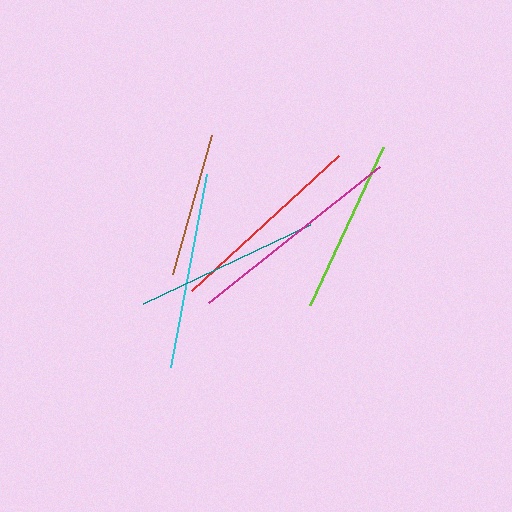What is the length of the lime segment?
The lime segment is approximately 174 pixels long.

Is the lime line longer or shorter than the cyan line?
The cyan line is longer than the lime line.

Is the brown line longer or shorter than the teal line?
The teal line is longer than the brown line.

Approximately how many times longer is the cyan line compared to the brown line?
The cyan line is approximately 1.4 times the length of the brown line.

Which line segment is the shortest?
The brown line is the shortest at approximately 144 pixels.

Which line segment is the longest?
The magenta line is the longest at approximately 218 pixels.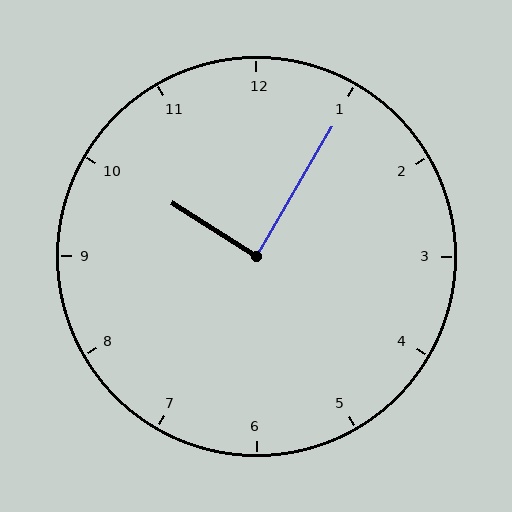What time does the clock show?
10:05.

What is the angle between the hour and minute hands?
Approximately 88 degrees.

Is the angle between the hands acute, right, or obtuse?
It is right.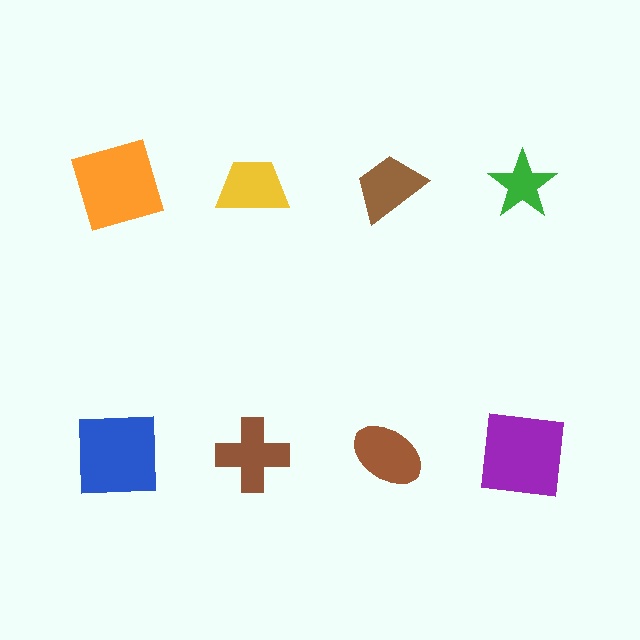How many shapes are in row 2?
4 shapes.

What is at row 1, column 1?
An orange square.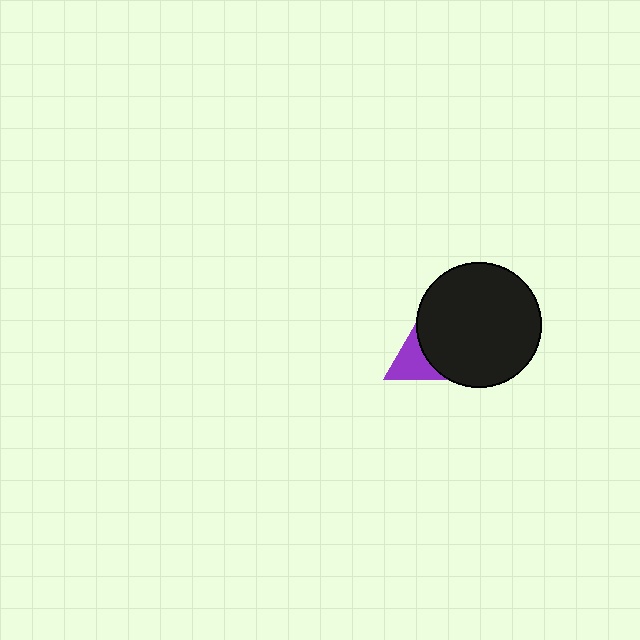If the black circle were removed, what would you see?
You would see the complete purple triangle.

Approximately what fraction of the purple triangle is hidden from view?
Roughly 63% of the purple triangle is hidden behind the black circle.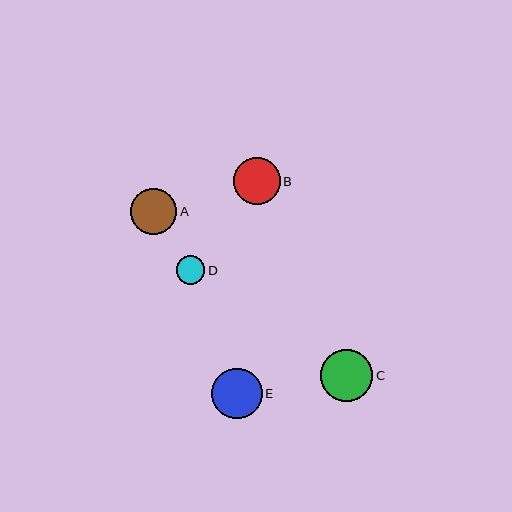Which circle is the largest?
Circle C is the largest with a size of approximately 53 pixels.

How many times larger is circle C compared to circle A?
Circle C is approximately 1.1 times the size of circle A.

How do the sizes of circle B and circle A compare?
Circle B and circle A are approximately the same size.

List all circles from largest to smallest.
From largest to smallest: C, E, B, A, D.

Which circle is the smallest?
Circle D is the smallest with a size of approximately 28 pixels.